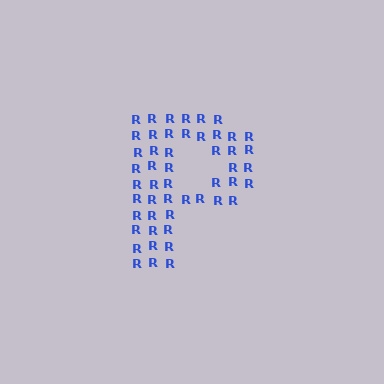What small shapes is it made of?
It is made of small letter R's.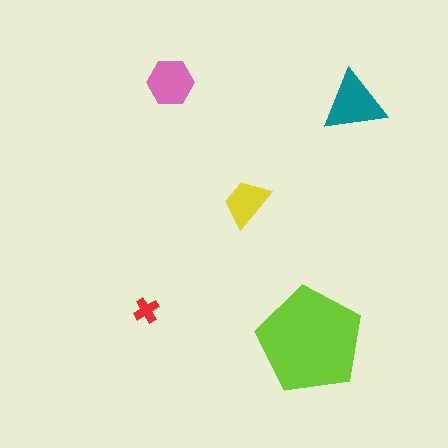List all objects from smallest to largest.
The red cross, the yellow trapezoid, the pink hexagon, the teal triangle, the lime pentagon.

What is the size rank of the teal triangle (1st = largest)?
2nd.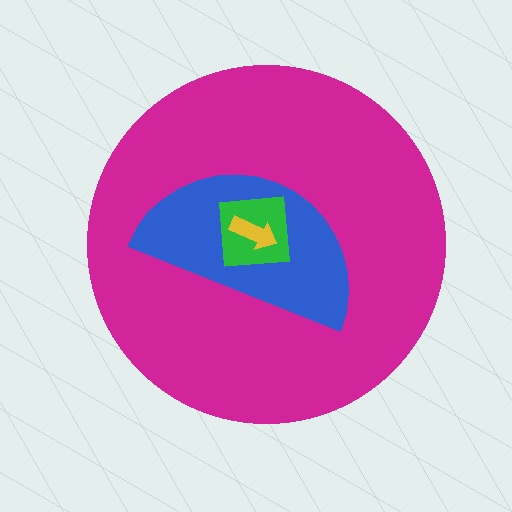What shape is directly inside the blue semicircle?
The green square.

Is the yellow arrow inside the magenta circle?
Yes.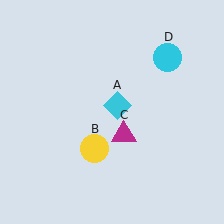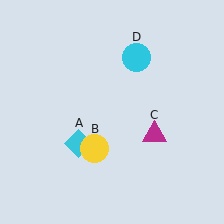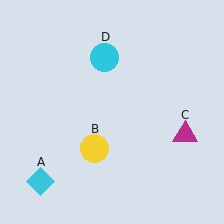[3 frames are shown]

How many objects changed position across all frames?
3 objects changed position: cyan diamond (object A), magenta triangle (object C), cyan circle (object D).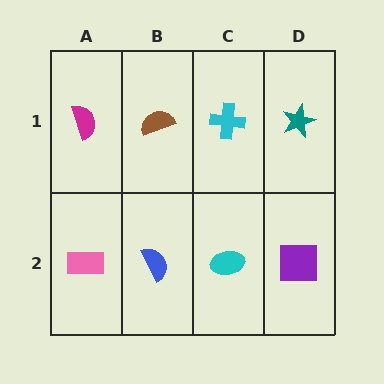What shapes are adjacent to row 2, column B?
A brown semicircle (row 1, column B), a pink rectangle (row 2, column A), a cyan ellipse (row 2, column C).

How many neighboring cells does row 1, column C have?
3.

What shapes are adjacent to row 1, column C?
A cyan ellipse (row 2, column C), a brown semicircle (row 1, column B), a teal star (row 1, column D).